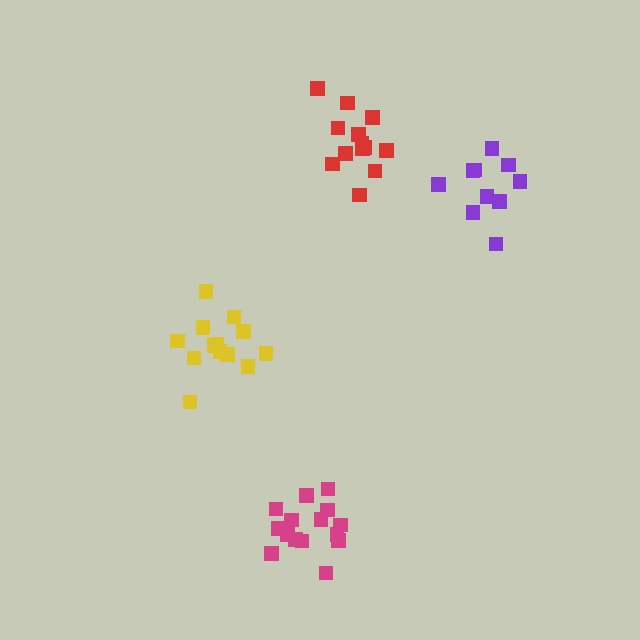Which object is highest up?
The red cluster is topmost.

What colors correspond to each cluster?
The clusters are colored: red, magenta, purple, yellow.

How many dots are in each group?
Group 1: 13 dots, Group 2: 15 dots, Group 3: 10 dots, Group 4: 13 dots (51 total).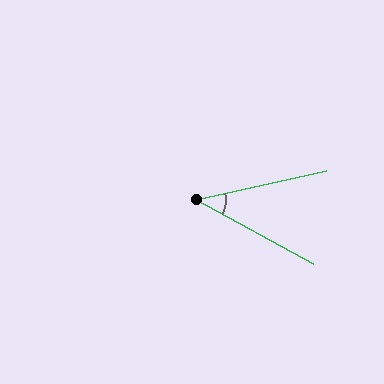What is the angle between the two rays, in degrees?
Approximately 41 degrees.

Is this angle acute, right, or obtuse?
It is acute.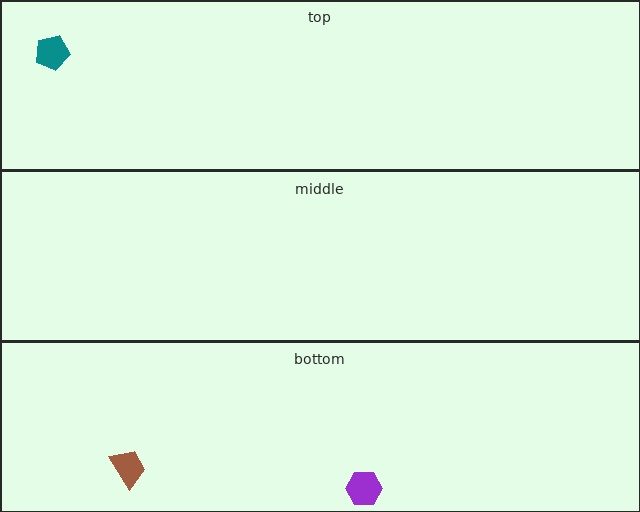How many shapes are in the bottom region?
2.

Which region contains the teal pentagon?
The top region.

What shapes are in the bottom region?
The purple hexagon, the brown trapezoid.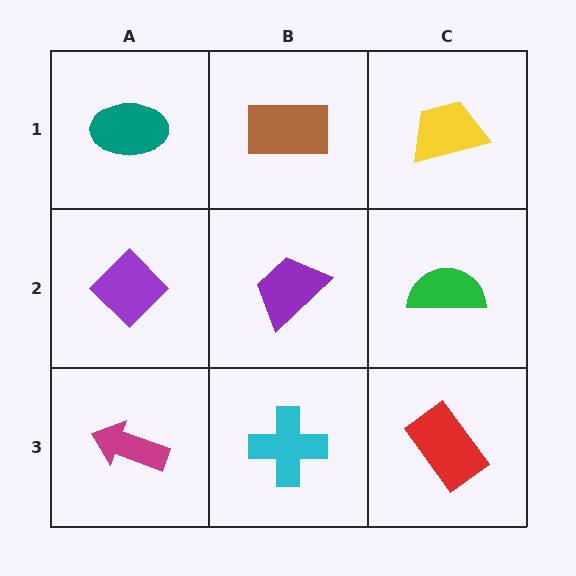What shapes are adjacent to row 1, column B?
A purple trapezoid (row 2, column B), a teal ellipse (row 1, column A), a yellow trapezoid (row 1, column C).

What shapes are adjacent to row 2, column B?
A brown rectangle (row 1, column B), a cyan cross (row 3, column B), a purple diamond (row 2, column A), a green semicircle (row 2, column C).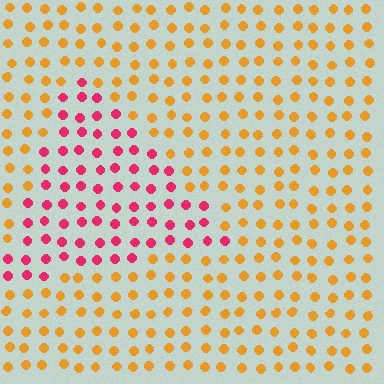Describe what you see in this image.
The image is filled with small orange elements in a uniform arrangement. A triangle-shaped region is visible where the elements are tinted to a slightly different hue, forming a subtle color boundary.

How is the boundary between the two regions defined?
The boundary is defined purely by a slight shift in hue (about 57 degrees). Spacing, size, and orientation are identical on both sides.